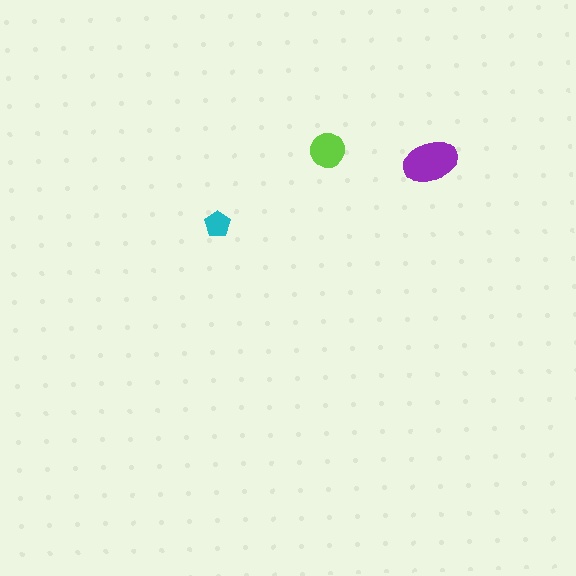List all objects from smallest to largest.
The cyan pentagon, the lime circle, the purple ellipse.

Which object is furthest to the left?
The cyan pentagon is leftmost.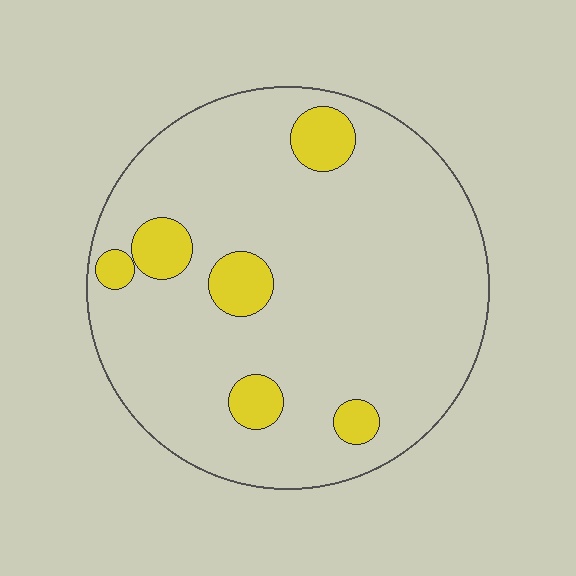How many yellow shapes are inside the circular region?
6.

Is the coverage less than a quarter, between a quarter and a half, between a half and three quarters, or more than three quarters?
Less than a quarter.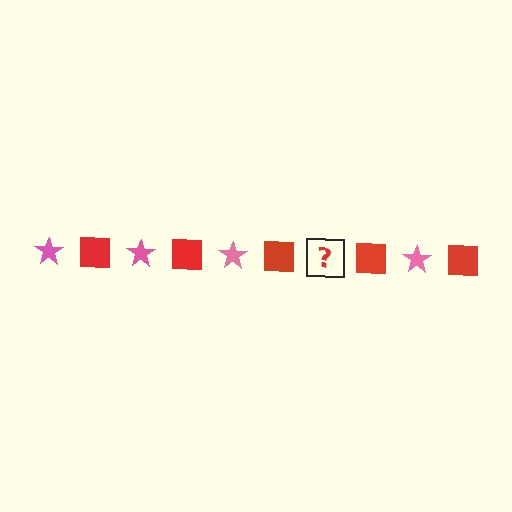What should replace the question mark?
The question mark should be replaced with a pink star.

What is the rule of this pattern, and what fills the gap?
The rule is that the pattern alternates between pink star and red square. The gap should be filled with a pink star.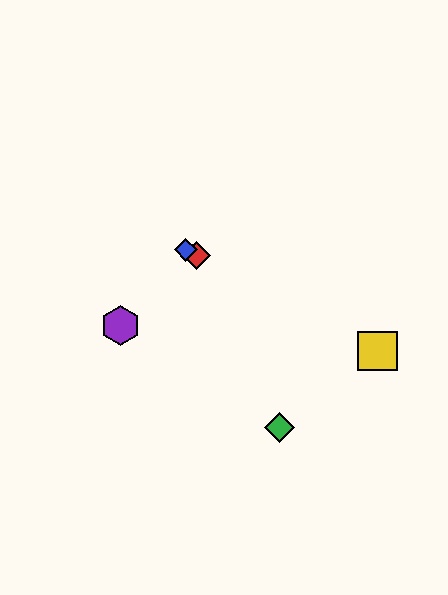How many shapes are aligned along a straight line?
3 shapes (the red diamond, the blue diamond, the yellow square) are aligned along a straight line.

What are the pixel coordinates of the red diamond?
The red diamond is at (197, 256).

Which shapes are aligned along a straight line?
The red diamond, the blue diamond, the yellow square are aligned along a straight line.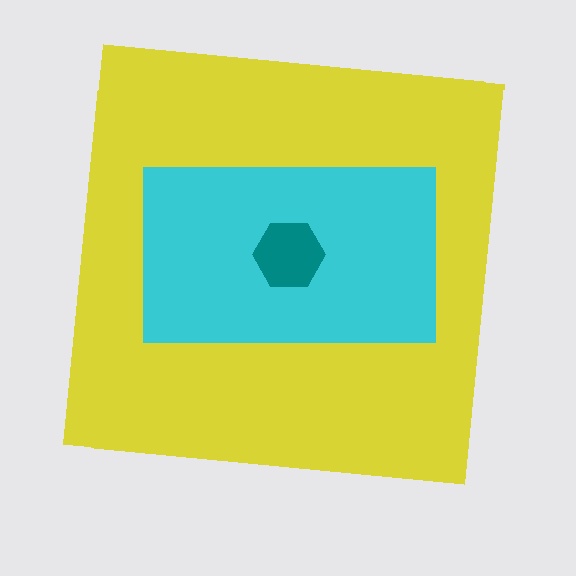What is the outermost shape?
The yellow square.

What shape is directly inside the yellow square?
The cyan rectangle.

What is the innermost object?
The teal hexagon.